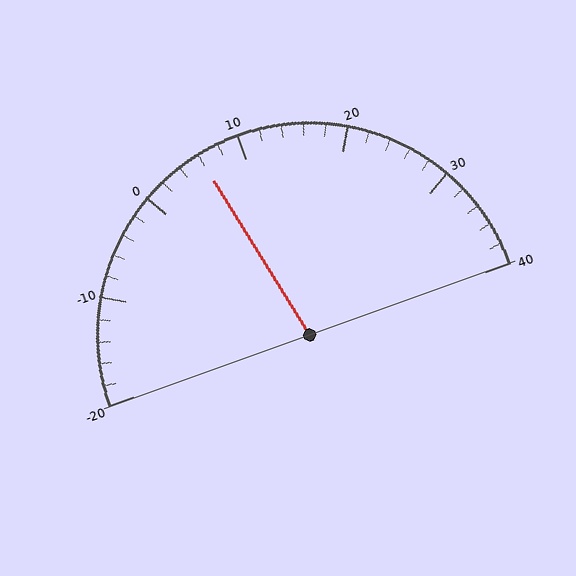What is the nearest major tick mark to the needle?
The nearest major tick mark is 10.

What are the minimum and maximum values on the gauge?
The gauge ranges from -20 to 40.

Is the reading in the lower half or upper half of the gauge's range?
The reading is in the lower half of the range (-20 to 40).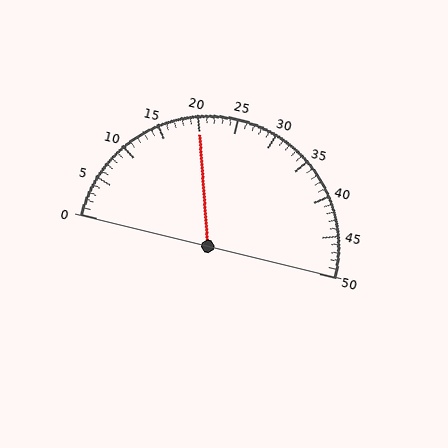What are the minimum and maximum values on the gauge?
The gauge ranges from 0 to 50.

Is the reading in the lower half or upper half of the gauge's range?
The reading is in the lower half of the range (0 to 50).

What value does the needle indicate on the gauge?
The needle indicates approximately 20.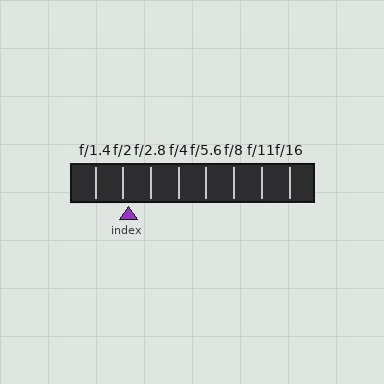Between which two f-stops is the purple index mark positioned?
The index mark is between f/2 and f/2.8.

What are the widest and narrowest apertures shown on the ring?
The widest aperture shown is f/1.4 and the narrowest is f/16.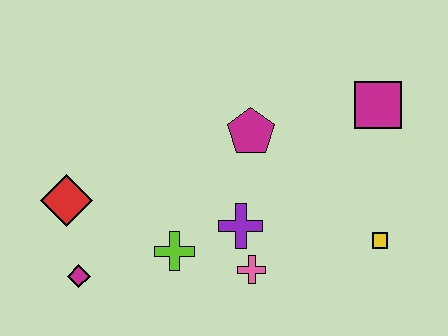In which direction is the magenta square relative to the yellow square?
The magenta square is above the yellow square.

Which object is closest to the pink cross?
The purple cross is closest to the pink cross.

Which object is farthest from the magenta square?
The magenta diamond is farthest from the magenta square.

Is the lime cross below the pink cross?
No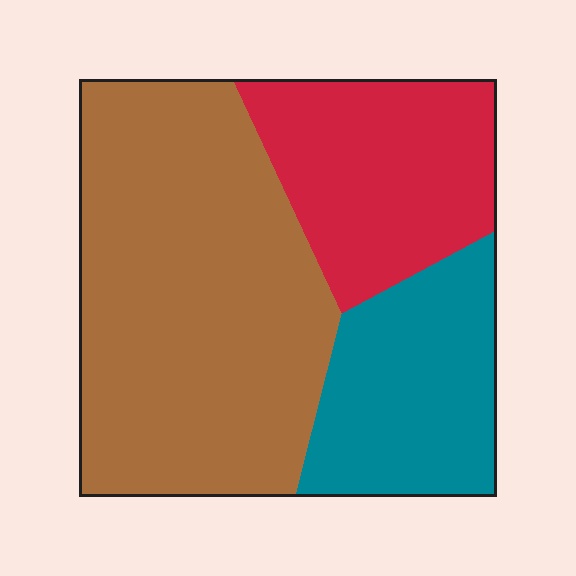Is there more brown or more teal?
Brown.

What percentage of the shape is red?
Red covers around 25% of the shape.